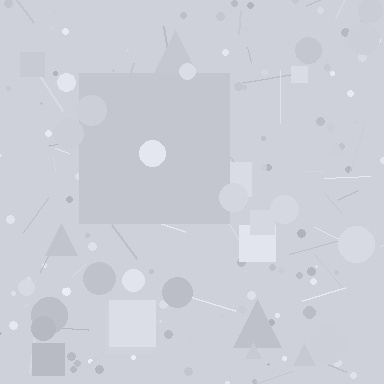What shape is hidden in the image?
A square is hidden in the image.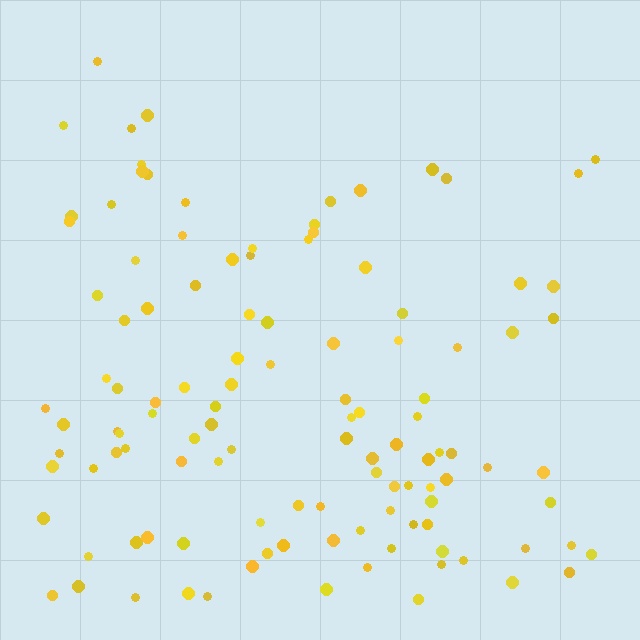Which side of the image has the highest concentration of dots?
The bottom.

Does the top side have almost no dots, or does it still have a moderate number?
Still a moderate number, just noticeably fewer than the bottom.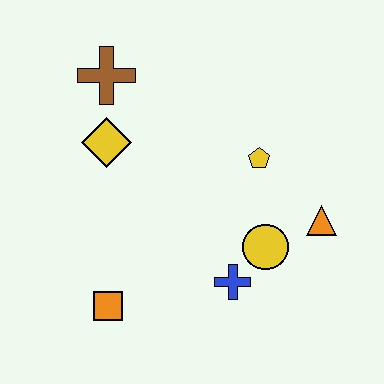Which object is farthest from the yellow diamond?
The orange triangle is farthest from the yellow diamond.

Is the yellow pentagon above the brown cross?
No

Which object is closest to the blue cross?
The yellow circle is closest to the blue cross.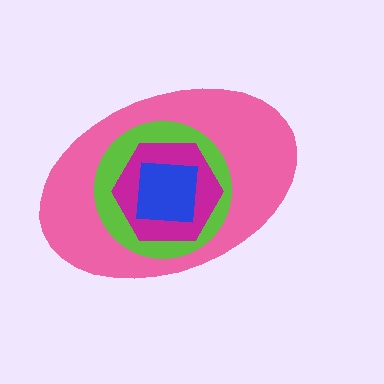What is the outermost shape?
The pink ellipse.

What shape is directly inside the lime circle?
The magenta hexagon.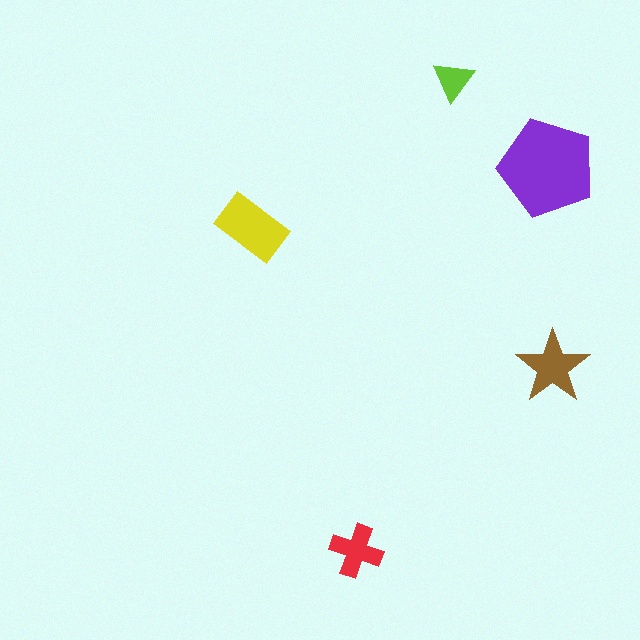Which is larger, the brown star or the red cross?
The brown star.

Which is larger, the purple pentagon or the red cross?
The purple pentagon.